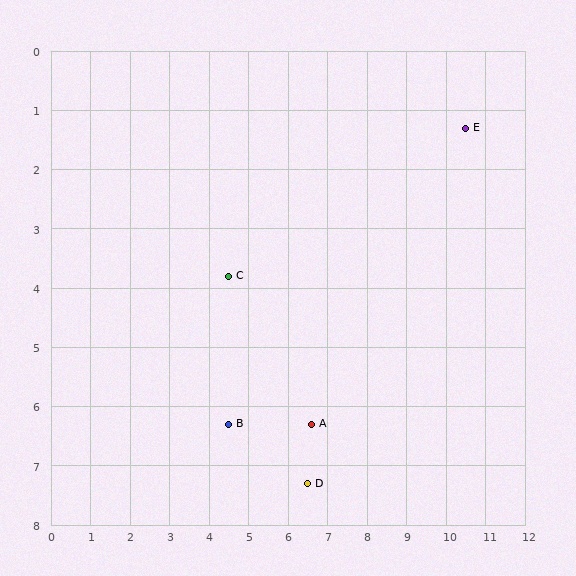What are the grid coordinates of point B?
Point B is at approximately (4.5, 6.3).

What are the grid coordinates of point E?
Point E is at approximately (10.5, 1.3).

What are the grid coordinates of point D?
Point D is at approximately (6.5, 7.3).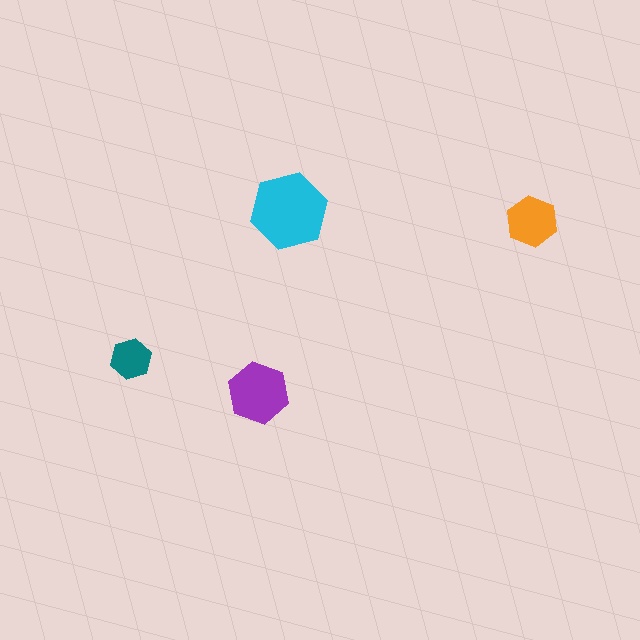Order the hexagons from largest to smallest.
the cyan one, the purple one, the orange one, the teal one.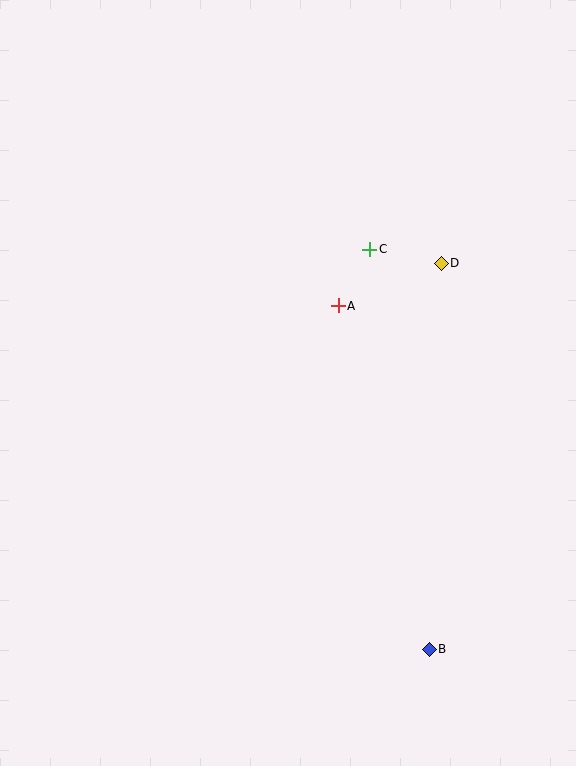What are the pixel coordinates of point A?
Point A is at (338, 306).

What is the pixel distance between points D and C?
The distance between D and C is 73 pixels.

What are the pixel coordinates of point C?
Point C is at (370, 249).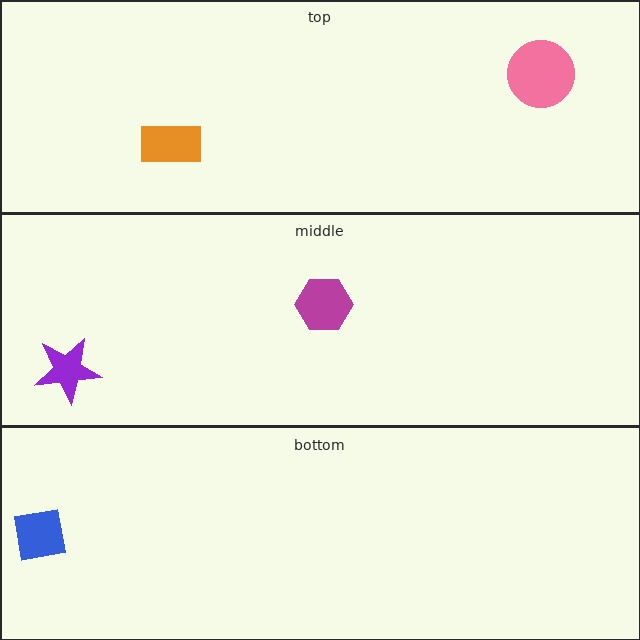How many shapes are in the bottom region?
1.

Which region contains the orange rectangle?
The top region.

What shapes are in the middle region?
The magenta hexagon, the purple star.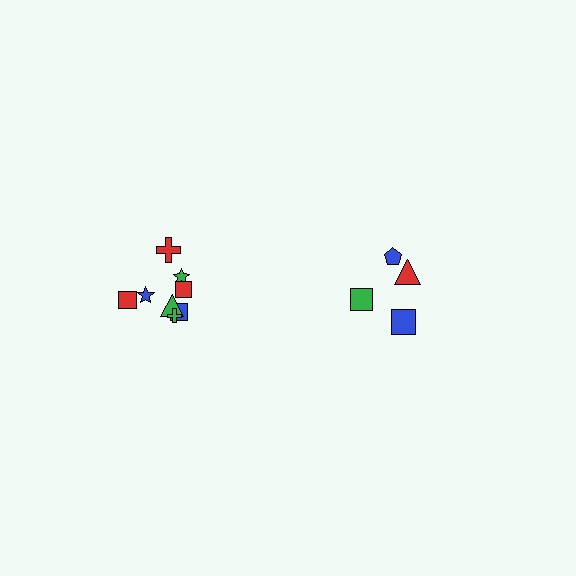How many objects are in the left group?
There are 8 objects.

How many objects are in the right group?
There are 4 objects.